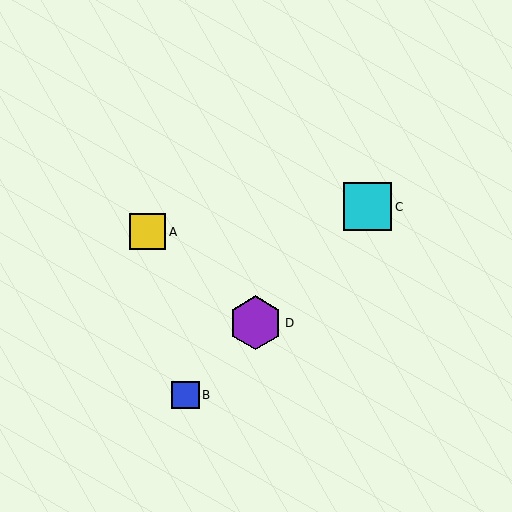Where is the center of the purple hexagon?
The center of the purple hexagon is at (255, 323).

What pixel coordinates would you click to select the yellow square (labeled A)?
Click at (148, 232) to select the yellow square A.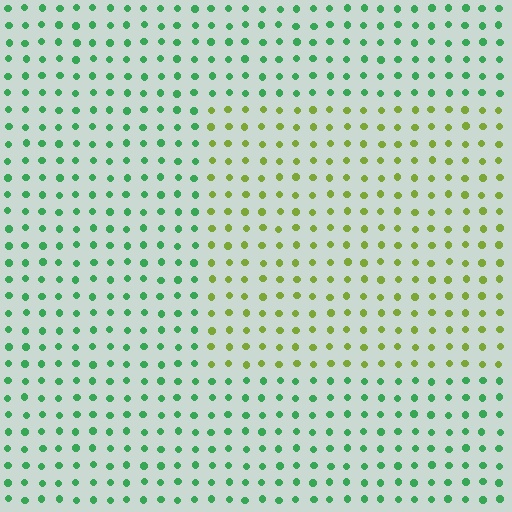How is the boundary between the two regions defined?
The boundary is defined purely by a slight shift in hue (about 53 degrees). Spacing, size, and orientation are identical on both sides.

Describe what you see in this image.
The image is filled with small green elements in a uniform arrangement. A rectangle-shaped region is visible where the elements are tinted to a slightly different hue, forming a subtle color boundary.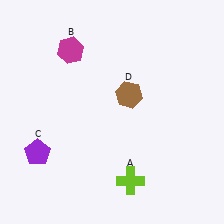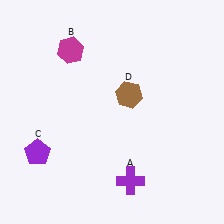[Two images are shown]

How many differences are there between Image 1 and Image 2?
There is 1 difference between the two images.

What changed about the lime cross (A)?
In Image 1, A is lime. In Image 2, it changed to purple.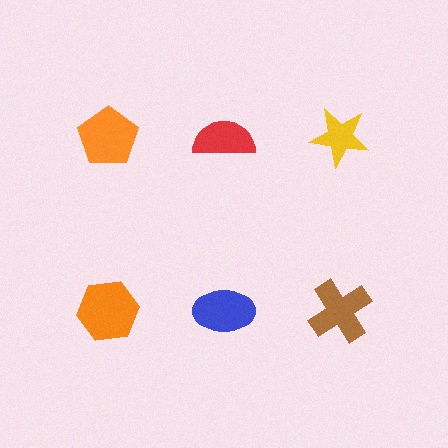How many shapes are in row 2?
3 shapes.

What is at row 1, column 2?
A red semicircle.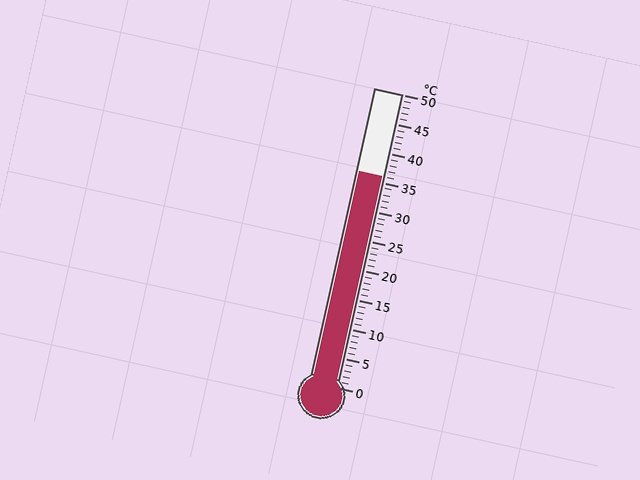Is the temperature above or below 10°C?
The temperature is above 10°C.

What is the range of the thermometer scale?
The thermometer scale ranges from 0°C to 50°C.